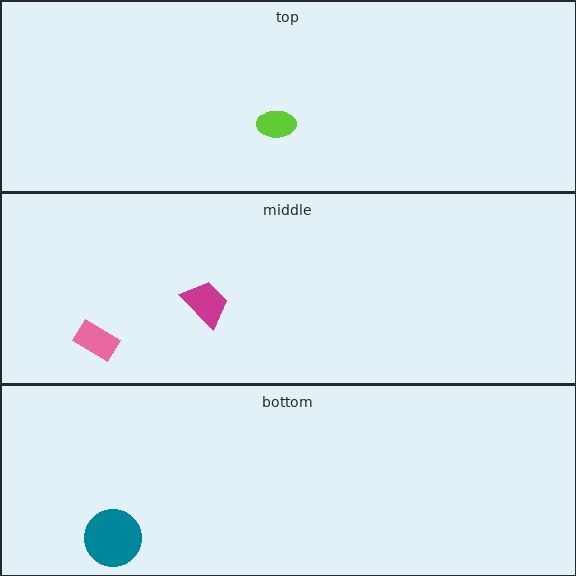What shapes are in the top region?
The lime ellipse.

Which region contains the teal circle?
The bottom region.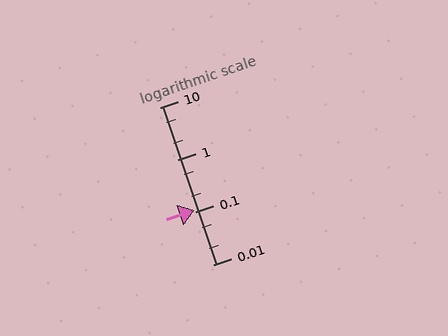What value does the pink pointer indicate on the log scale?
The pointer indicates approximately 0.11.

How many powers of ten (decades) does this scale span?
The scale spans 3 decades, from 0.01 to 10.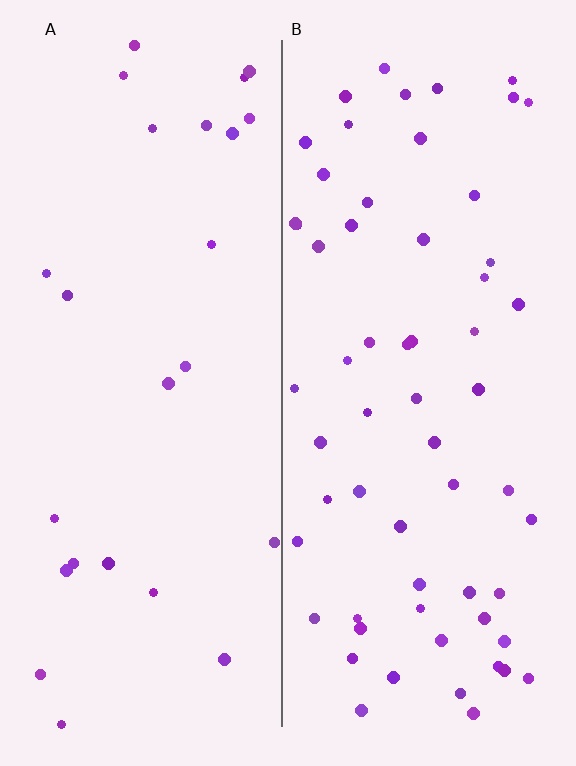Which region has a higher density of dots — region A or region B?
B (the right).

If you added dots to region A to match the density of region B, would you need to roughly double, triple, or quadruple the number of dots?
Approximately double.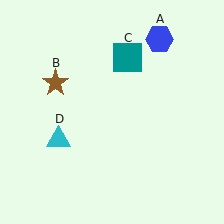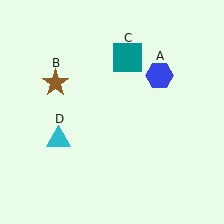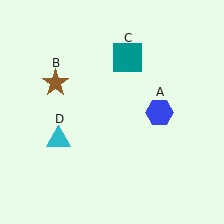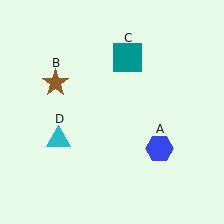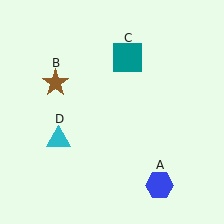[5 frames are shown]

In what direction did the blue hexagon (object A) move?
The blue hexagon (object A) moved down.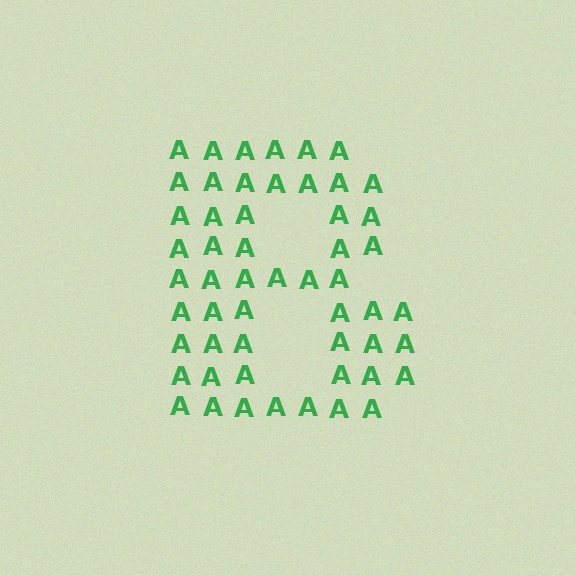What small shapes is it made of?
It is made of small letter A's.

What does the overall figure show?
The overall figure shows the letter B.